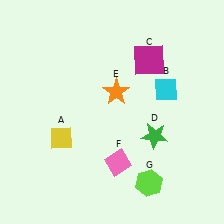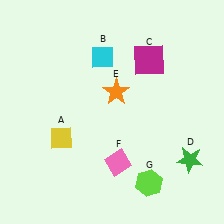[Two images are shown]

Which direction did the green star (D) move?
The green star (D) moved right.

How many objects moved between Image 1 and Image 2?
2 objects moved between the two images.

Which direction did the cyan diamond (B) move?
The cyan diamond (B) moved left.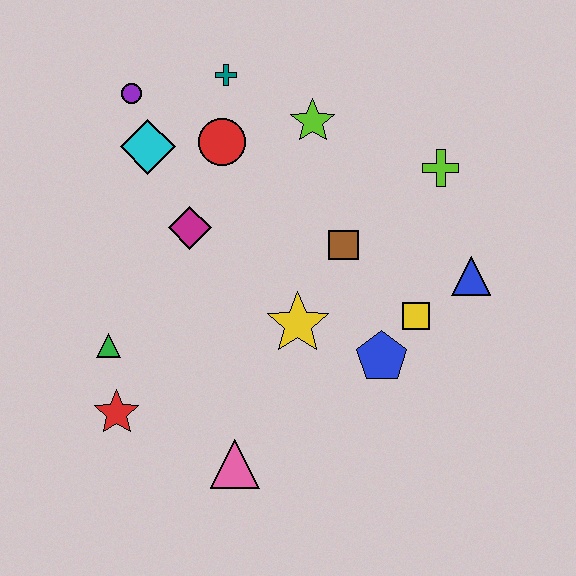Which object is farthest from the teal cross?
The pink triangle is farthest from the teal cross.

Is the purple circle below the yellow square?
No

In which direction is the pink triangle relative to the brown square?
The pink triangle is below the brown square.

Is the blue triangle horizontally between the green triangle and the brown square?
No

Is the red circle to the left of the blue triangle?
Yes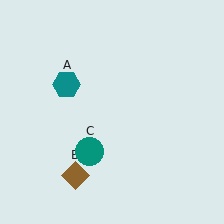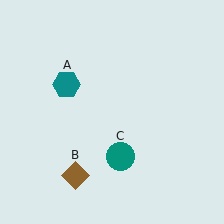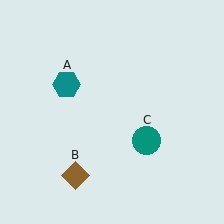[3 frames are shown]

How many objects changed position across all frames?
1 object changed position: teal circle (object C).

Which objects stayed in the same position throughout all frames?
Teal hexagon (object A) and brown diamond (object B) remained stationary.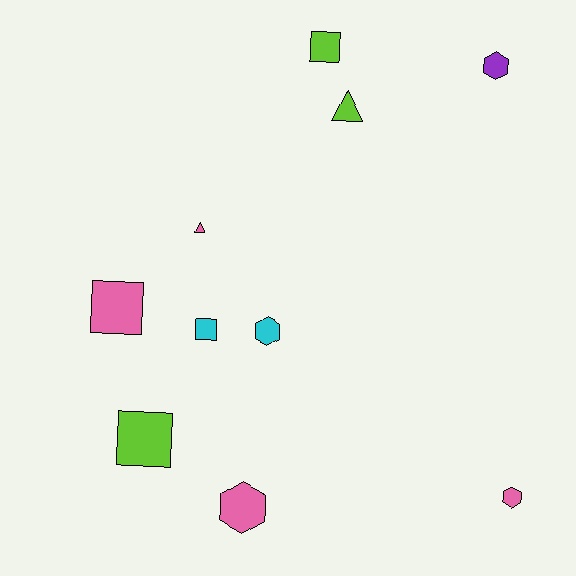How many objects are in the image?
There are 10 objects.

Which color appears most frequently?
Pink, with 4 objects.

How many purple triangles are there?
There are no purple triangles.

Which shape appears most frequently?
Hexagon, with 4 objects.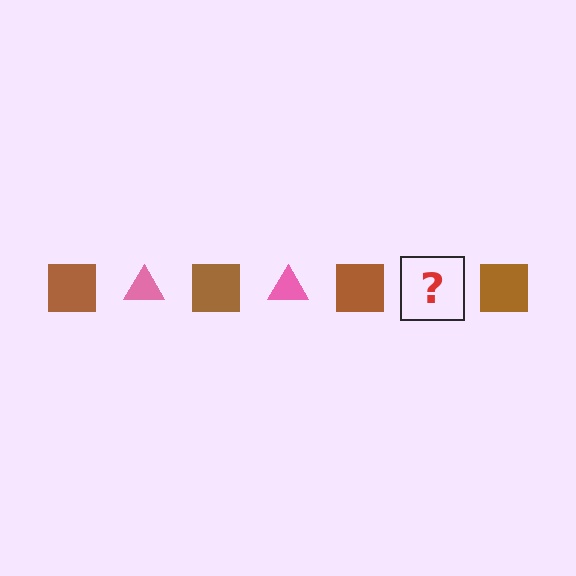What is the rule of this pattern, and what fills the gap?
The rule is that the pattern alternates between brown square and pink triangle. The gap should be filled with a pink triangle.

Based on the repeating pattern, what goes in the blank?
The blank should be a pink triangle.